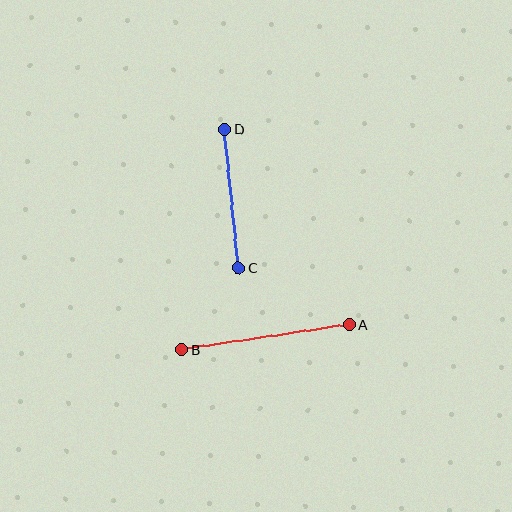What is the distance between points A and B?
The distance is approximately 169 pixels.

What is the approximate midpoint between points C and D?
The midpoint is at approximately (231, 198) pixels.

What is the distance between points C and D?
The distance is approximately 139 pixels.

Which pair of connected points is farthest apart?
Points A and B are farthest apart.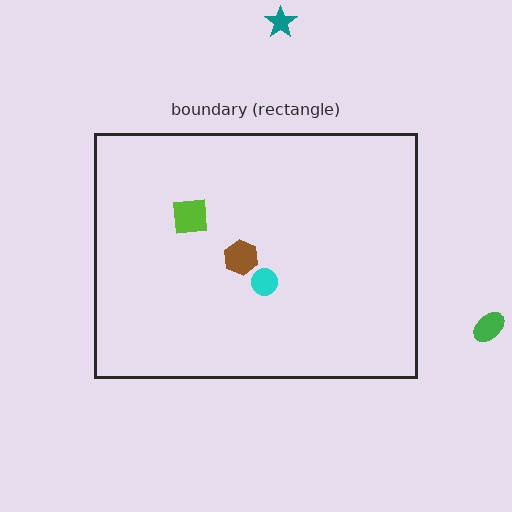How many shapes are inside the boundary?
3 inside, 2 outside.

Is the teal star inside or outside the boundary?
Outside.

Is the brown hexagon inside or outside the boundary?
Inside.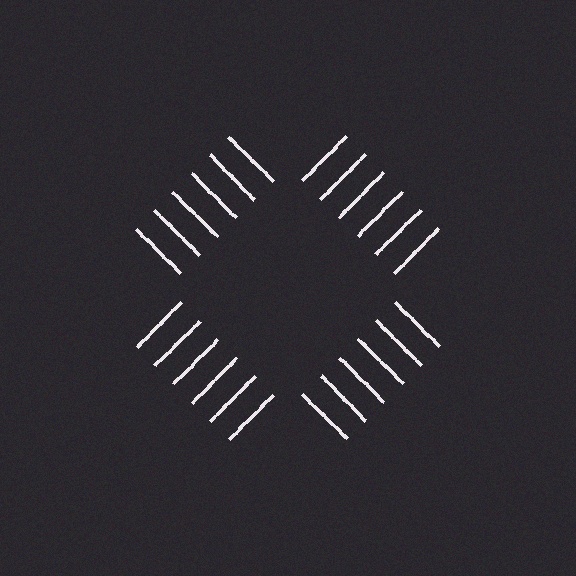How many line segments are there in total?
24 — 6 along each of the 4 edges.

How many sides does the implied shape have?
4 sides — the line-ends trace a square.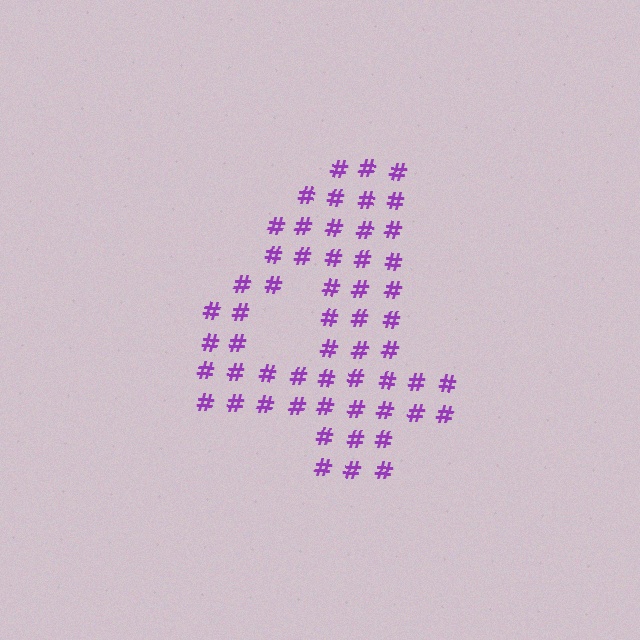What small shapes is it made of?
It is made of small hash symbols.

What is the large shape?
The large shape is the digit 4.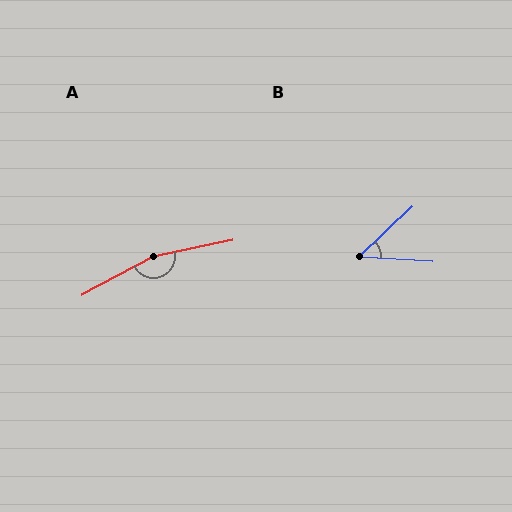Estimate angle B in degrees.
Approximately 46 degrees.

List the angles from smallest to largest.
B (46°), A (163°).